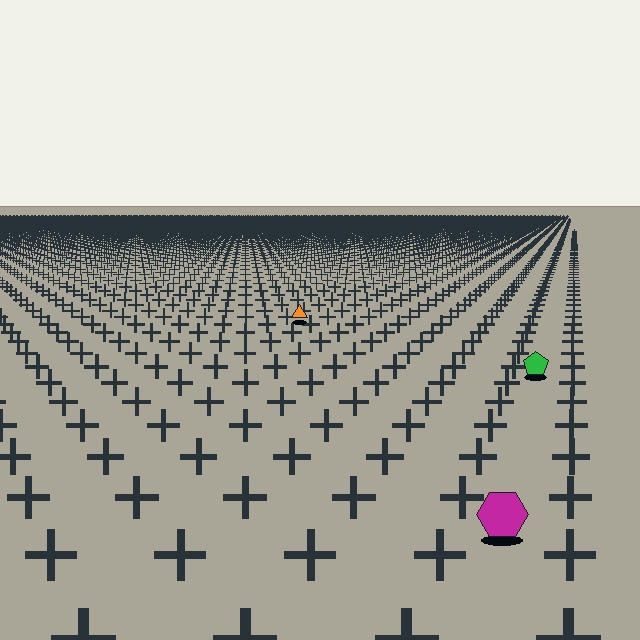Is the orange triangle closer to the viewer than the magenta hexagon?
No. The magenta hexagon is closer — you can tell from the texture gradient: the ground texture is coarser near it.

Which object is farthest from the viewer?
The orange triangle is farthest from the viewer. It appears smaller and the ground texture around it is denser.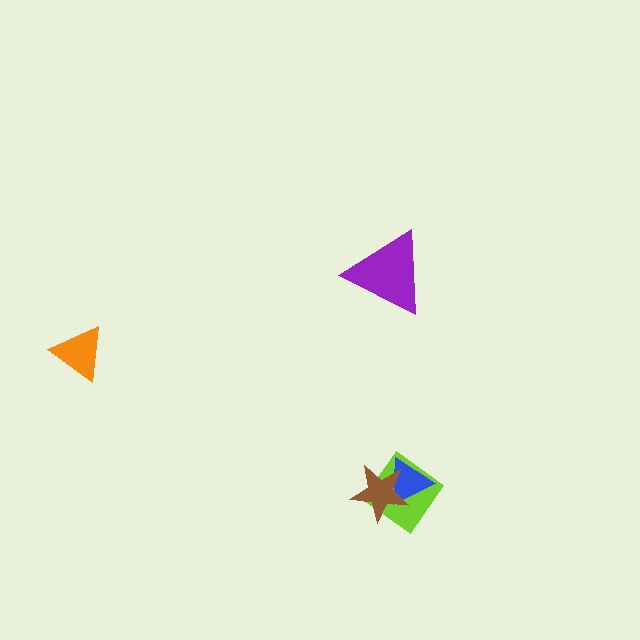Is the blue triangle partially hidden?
Yes, it is partially covered by another shape.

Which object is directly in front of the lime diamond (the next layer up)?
The blue triangle is directly in front of the lime diamond.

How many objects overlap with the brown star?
2 objects overlap with the brown star.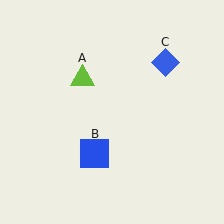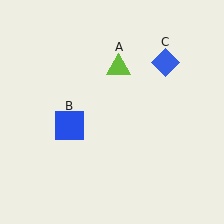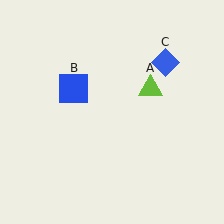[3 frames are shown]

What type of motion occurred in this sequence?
The lime triangle (object A), blue square (object B) rotated clockwise around the center of the scene.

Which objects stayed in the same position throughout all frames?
Blue diamond (object C) remained stationary.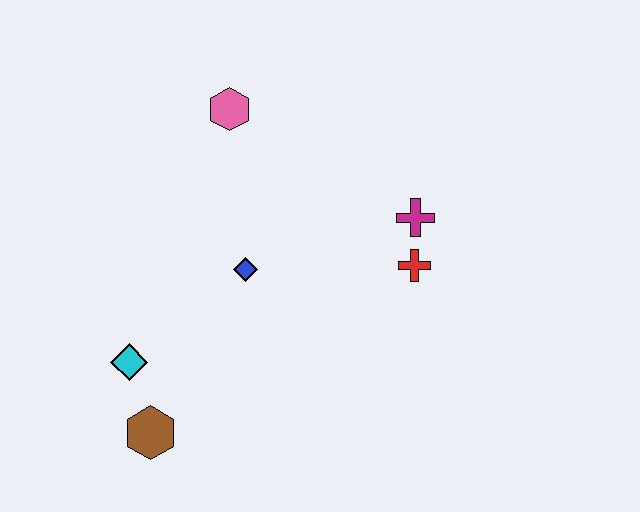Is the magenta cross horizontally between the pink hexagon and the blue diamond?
No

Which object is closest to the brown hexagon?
The cyan diamond is closest to the brown hexagon.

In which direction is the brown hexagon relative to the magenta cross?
The brown hexagon is to the left of the magenta cross.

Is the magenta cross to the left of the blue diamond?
No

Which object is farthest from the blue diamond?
The brown hexagon is farthest from the blue diamond.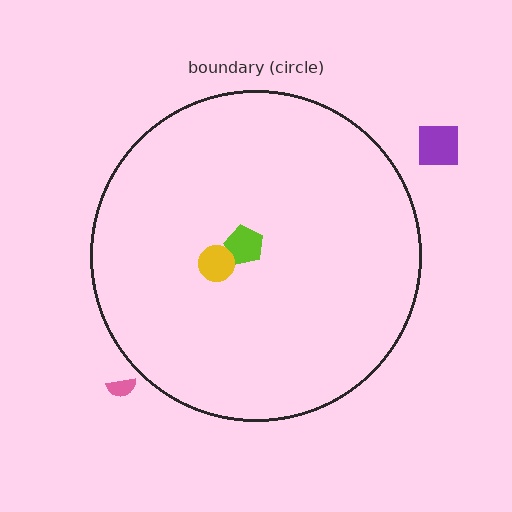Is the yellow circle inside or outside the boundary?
Inside.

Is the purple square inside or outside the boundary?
Outside.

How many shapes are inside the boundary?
2 inside, 2 outside.